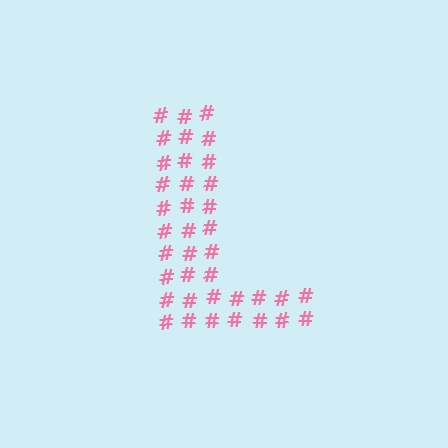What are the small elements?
The small elements are hash symbols.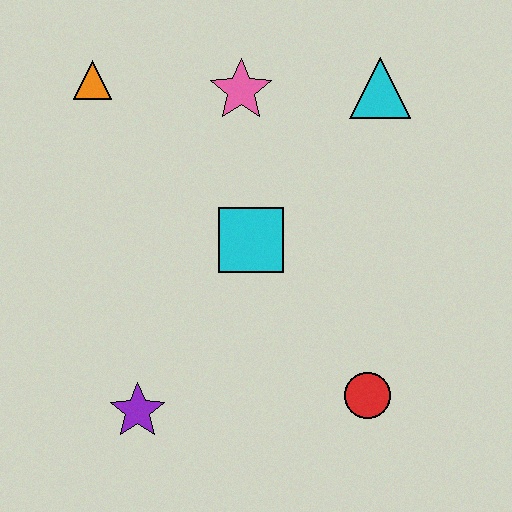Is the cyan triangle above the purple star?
Yes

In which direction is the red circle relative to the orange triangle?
The red circle is below the orange triangle.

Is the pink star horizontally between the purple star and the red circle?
Yes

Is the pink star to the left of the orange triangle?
No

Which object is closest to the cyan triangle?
The pink star is closest to the cyan triangle.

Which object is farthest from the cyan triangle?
The purple star is farthest from the cyan triangle.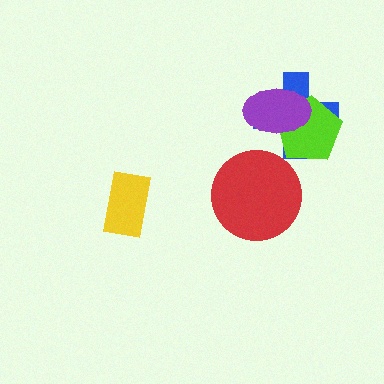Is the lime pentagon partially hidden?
Yes, it is partially covered by another shape.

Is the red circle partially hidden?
No, no other shape covers it.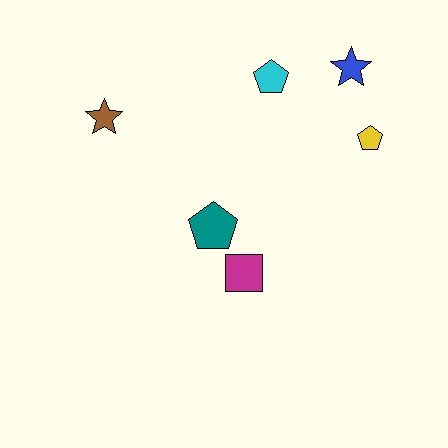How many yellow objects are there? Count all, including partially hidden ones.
There is 1 yellow object.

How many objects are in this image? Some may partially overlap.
There are 6 objects.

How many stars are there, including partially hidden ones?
There are 2 stars.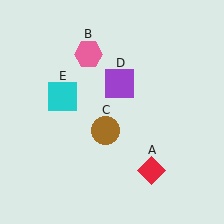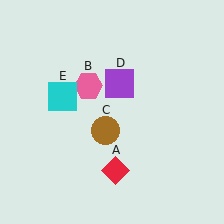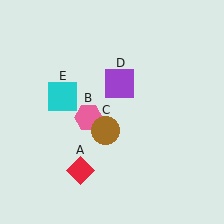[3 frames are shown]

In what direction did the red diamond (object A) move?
The red diamond (object A) moved left.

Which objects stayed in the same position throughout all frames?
Brown circle (object C) and purple square (object D) and cyan square (object E) remained stationary.